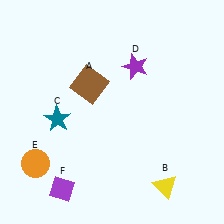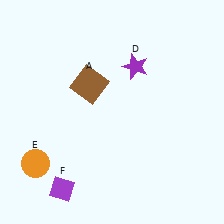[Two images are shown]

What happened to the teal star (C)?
The teal star (C) was removed in Image 2. It was in the bottom-left area of Image 1.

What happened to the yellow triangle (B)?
The yellow triangle (B) was removed in Image 2. It was in the bottom-right area of Image 1.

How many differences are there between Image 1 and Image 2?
There are 2 differences between the two images.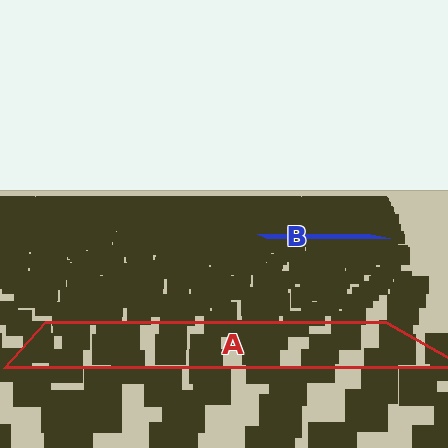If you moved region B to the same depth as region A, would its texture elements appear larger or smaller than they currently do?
They would appear larger. At a closer depth, the same texture elements are projected at a bigger on-screen size.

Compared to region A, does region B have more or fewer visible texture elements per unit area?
Region B has more texture elements per unit area — they are packed more densely because it is farther away.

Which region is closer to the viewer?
Region A is closer. The texture elements there are larger and more spread out.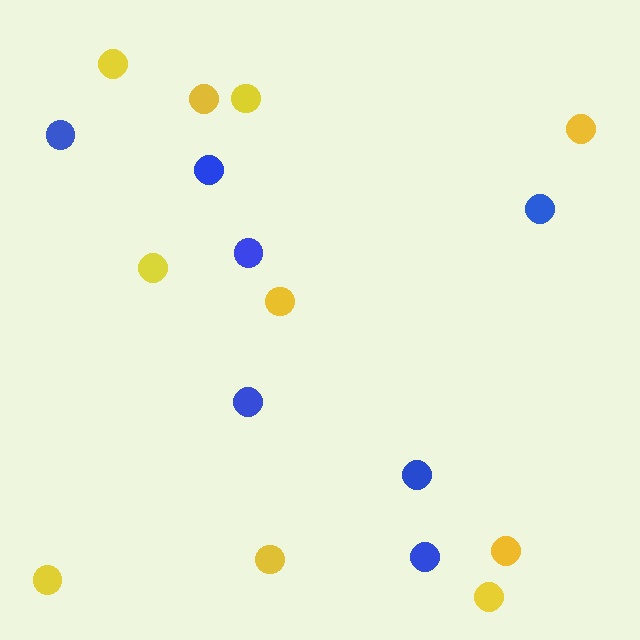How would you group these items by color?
There are 2 groups: one group of yellow circles (10) and one group of blue circles (7).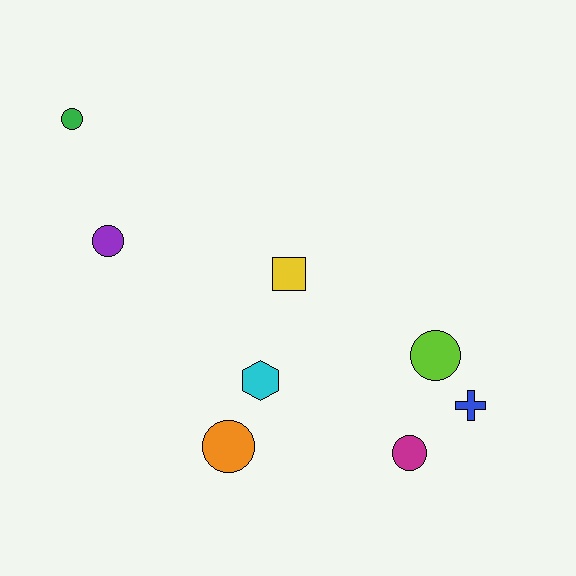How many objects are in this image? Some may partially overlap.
There are 8 objects.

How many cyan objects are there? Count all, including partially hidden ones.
There is 1 cyan object.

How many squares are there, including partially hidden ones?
There is 1 square.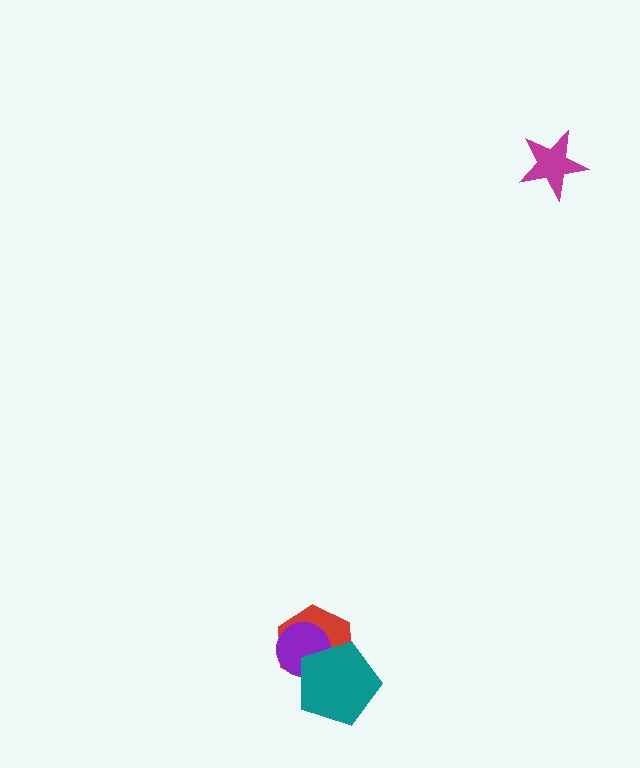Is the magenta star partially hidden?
No, no other shape covers it.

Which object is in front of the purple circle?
The teal pentagon is in front of the purple circle.